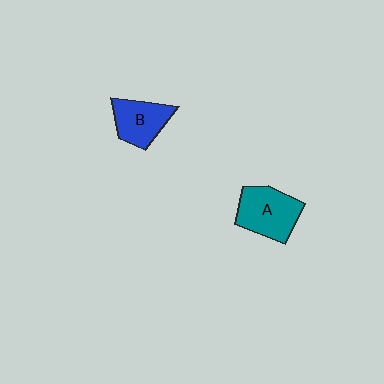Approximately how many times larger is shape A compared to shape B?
Approximately 1.3 times.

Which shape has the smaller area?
Shape B (blue).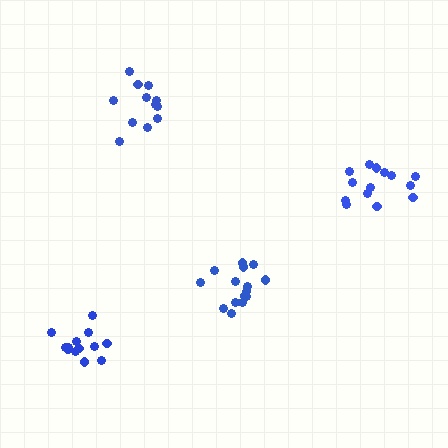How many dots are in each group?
Group 1: 15 dots, Group 2: 12 dots, Group 3: 14 dots, Group 4: 13 dots (54 total).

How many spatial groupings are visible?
There are 4 spatial groupings.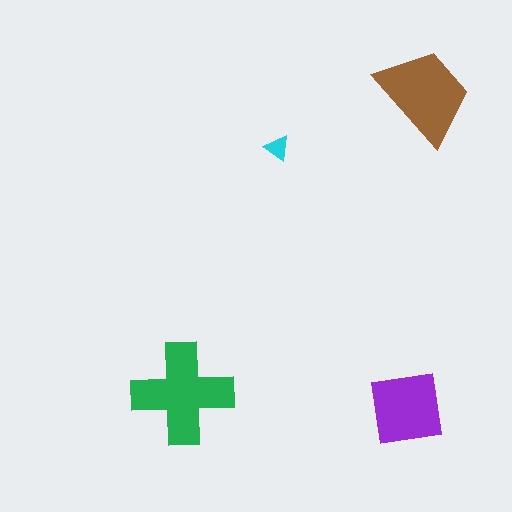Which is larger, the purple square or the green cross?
The green cross.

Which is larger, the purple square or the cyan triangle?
The purple square.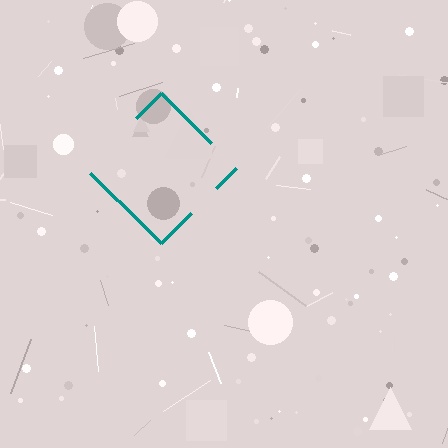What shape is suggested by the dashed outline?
The dashed outline suggests a diamond.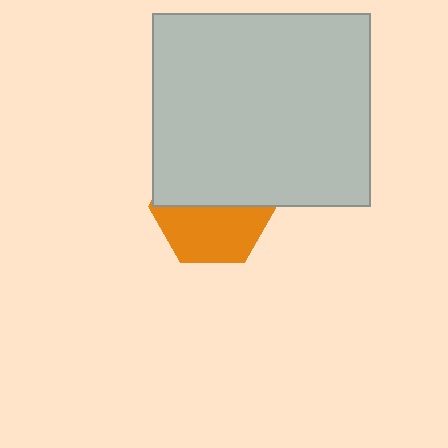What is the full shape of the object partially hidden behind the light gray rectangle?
The partially hidden object is an orange hexagon.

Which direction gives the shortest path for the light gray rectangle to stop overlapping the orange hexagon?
Moving up gives the shortest separation.